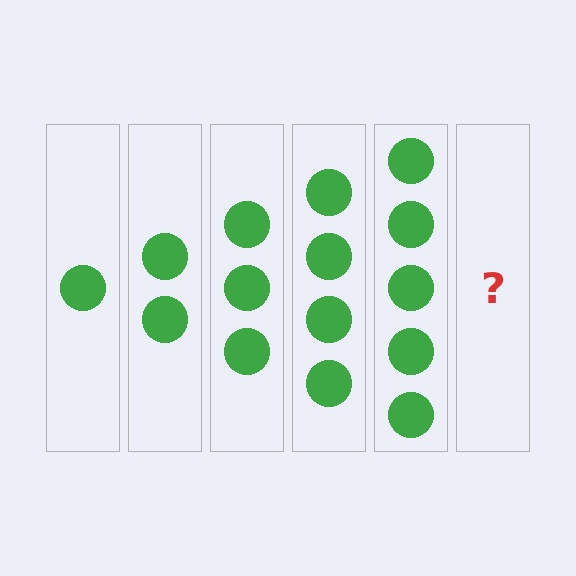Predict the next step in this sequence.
The next step is 6 circles.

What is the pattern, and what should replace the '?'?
The pattern is that each step adds one more circle. The '?' should be 6 circles.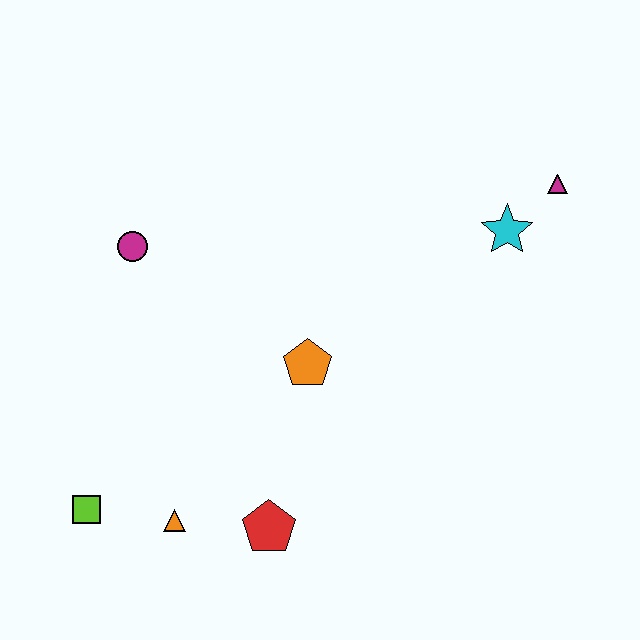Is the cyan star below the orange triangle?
No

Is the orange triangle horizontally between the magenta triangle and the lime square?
Yes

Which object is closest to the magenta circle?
The orange pentagon is closest to the magenta circle.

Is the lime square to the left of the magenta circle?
Yes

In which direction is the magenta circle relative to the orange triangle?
The magenta circle is above the orange triangle.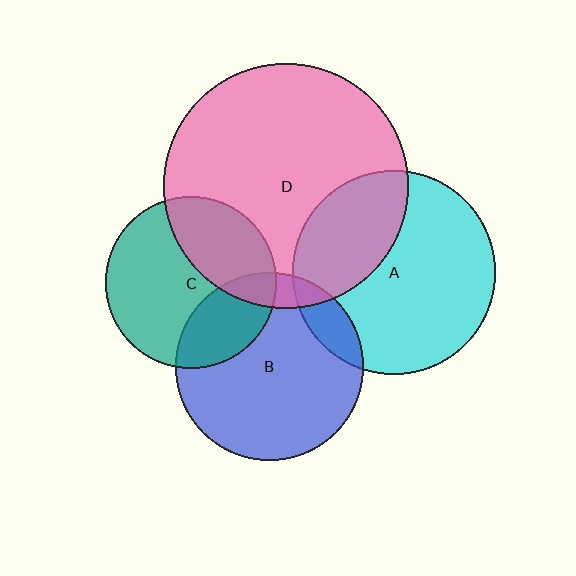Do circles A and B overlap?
Yes.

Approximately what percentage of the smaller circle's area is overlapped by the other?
Approximately 10%.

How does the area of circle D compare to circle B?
Approximately 1.7 times.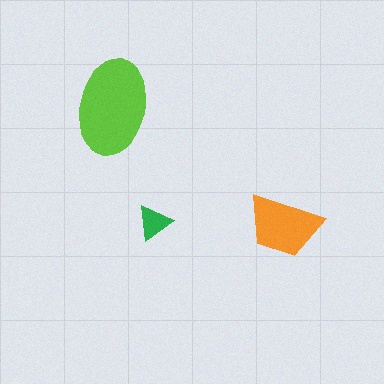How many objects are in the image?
There are 3 objects in the image.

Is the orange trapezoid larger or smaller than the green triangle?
Larger.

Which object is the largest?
The lime ellipse.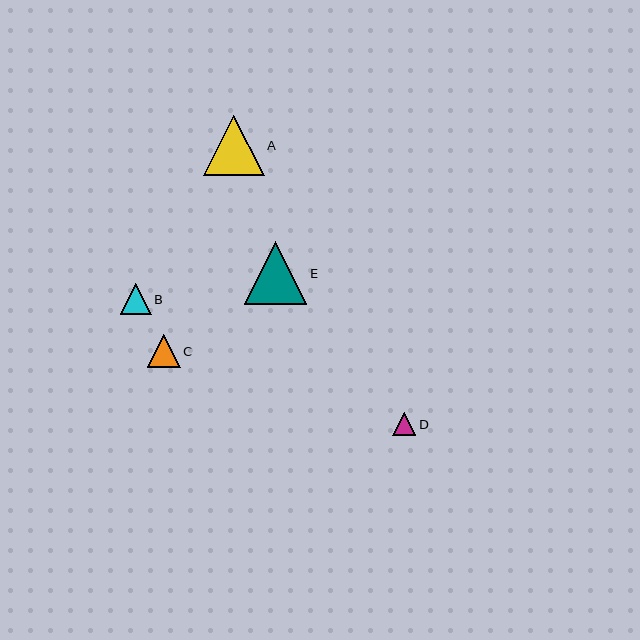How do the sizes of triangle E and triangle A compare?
Triangle E and triangle A are approximately the same size.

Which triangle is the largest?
Triangle E is the largest with a size of approximately 62 pixels.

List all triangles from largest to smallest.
From largest to smallest: E, A, C, B, D.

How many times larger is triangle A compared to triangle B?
Triangle A is approximately 1.9 times the size of triangle B.